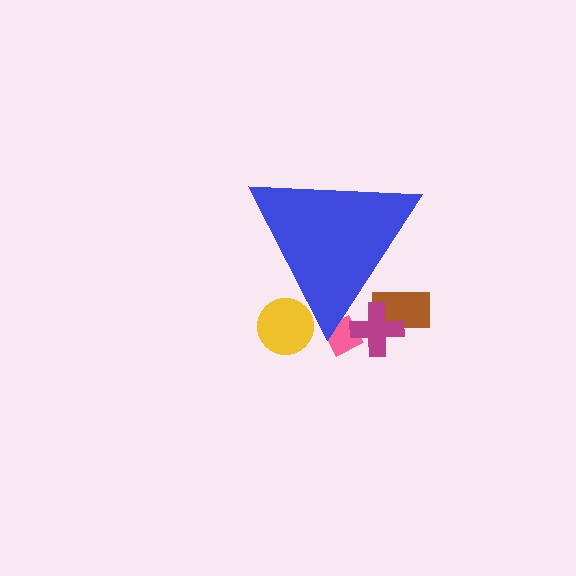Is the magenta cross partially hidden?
Yes, the magenta cross is partially hidden behind the blue triangle.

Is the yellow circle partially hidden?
Yes, the yellow circle is partially hidden behind the blue triangle.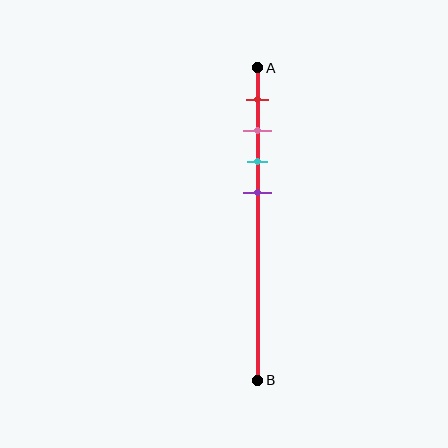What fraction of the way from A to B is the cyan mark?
The cyan mark is approximately 30% (0.3) of the way from A to B.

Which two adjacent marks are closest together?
The pink and cyan marks are the closest adjacent pair.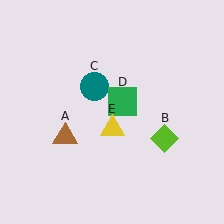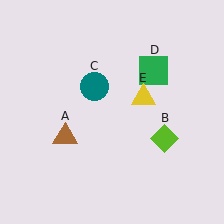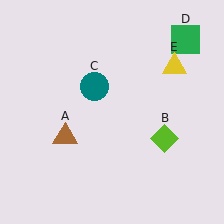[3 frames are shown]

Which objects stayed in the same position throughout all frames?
Brown triangle (object A) and lime diamond (object B) and teal circle (object C) remained stationary.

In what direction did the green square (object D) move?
The green square (object D) moved up and to the right.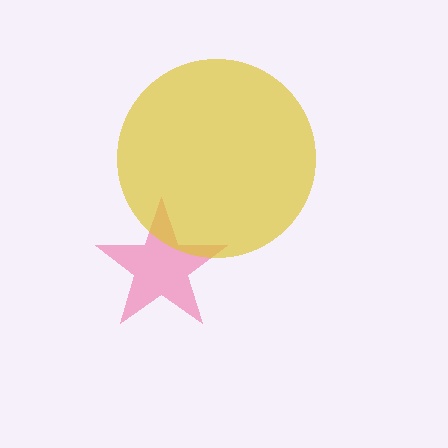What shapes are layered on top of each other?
The layered shapes are: a pink star, a yellow circle.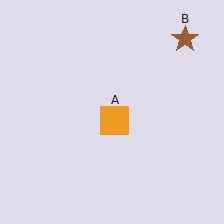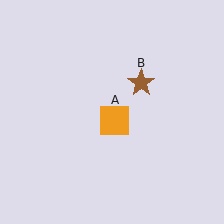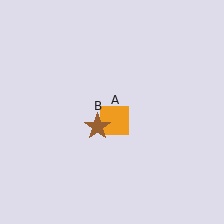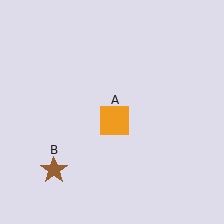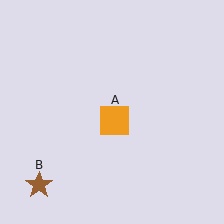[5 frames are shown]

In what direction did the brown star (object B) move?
The brown star (object B) moved down and to the left.